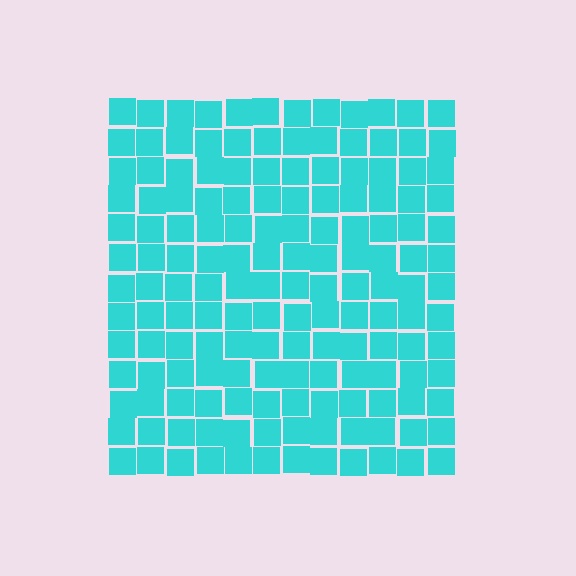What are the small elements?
The small elements are squares.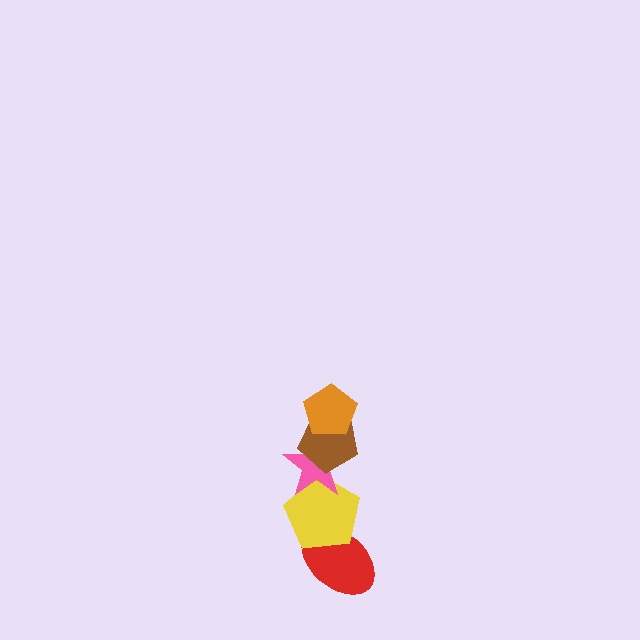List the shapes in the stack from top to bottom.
From top to bottom: the orange pentagon, the brown pentagon, the pink star, the yellow pentagon, the red ellipse.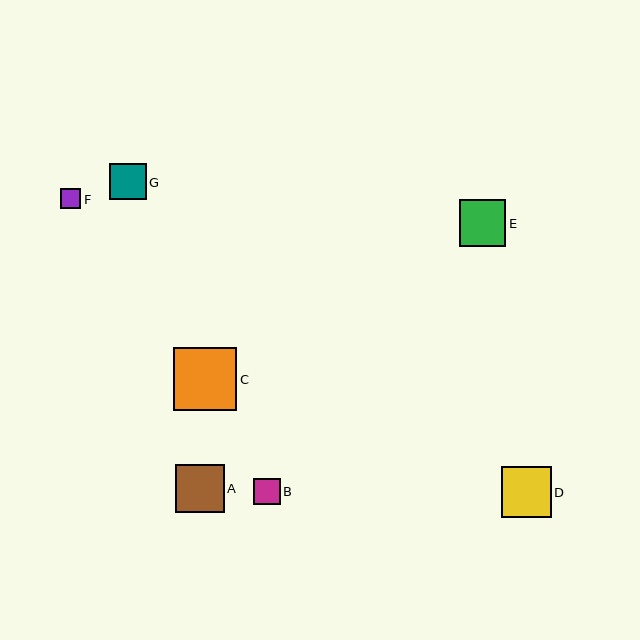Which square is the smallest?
Square F is the smallest with a size of approximately 20 pixels.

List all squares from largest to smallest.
From largest to smallest: C, D, A, E, G, B, F.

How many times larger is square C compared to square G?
Square C is approximately 1.7 times the size of square G.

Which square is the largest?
Square C is the largest with a size of approximately 64 pixels.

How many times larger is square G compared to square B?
Square G is approximately 1.4 times the size of square B.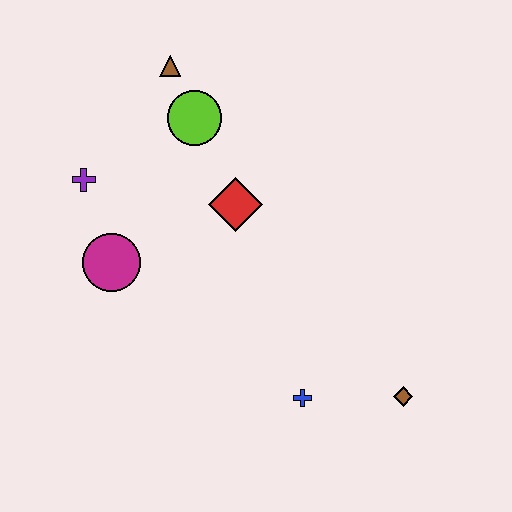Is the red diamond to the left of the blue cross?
Yes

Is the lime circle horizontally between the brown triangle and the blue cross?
Yes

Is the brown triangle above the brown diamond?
Yes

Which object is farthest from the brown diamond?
The brown triangle is farthest from the brown diamond.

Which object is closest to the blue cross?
The brown diamond is closest to the blue cross.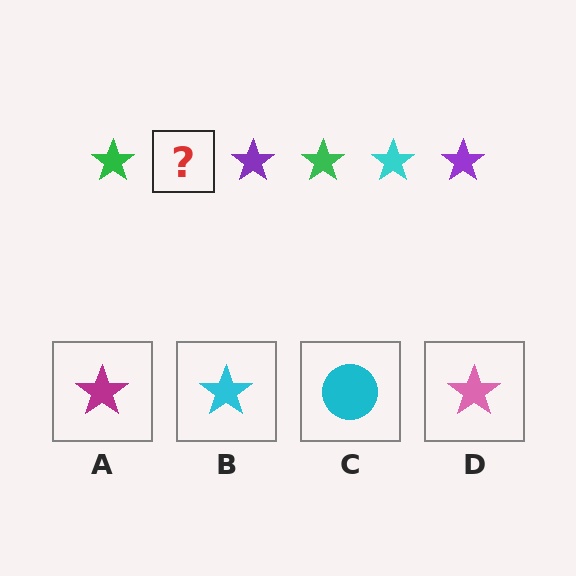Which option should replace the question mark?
Option B.